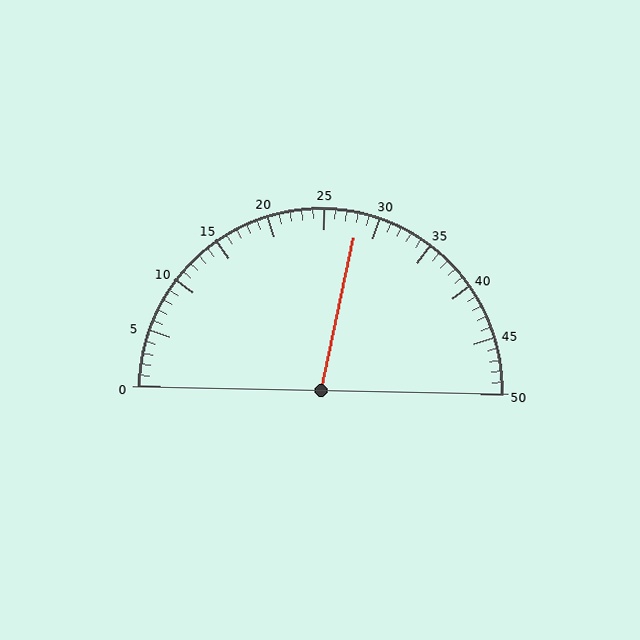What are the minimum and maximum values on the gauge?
The gauge ranges from 0 to 50.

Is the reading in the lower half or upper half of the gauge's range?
The reading is in the upper half of the range (0 to 50).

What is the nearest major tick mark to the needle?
The nearest major tick mark is 30.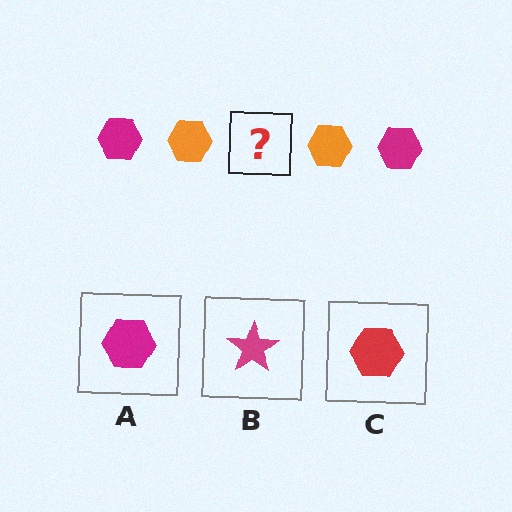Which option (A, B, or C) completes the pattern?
A.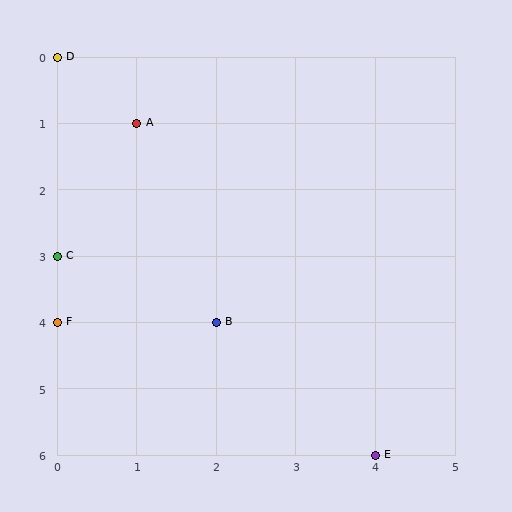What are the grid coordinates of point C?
Point C is at grid coordinates (0, 3).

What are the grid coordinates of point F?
Point F is at grid coordinates (0, 4).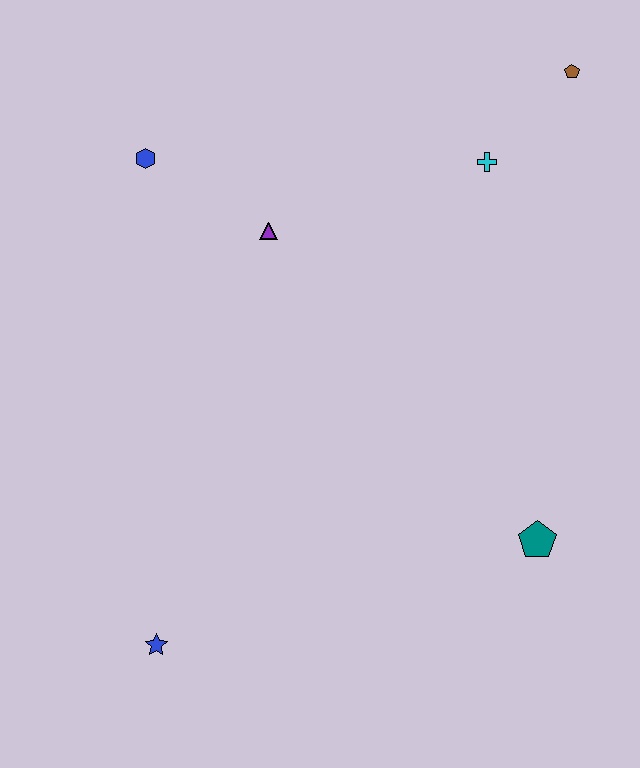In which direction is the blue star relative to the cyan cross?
The blue star is below the cyan cross.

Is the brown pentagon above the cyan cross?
Yes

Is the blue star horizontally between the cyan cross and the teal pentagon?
No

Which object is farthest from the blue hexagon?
The teal pentagon is farthest from the blue hexagon.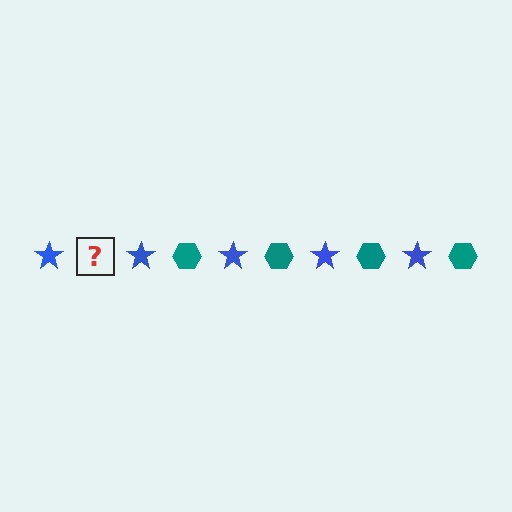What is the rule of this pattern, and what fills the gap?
The rule is that the pattern alternates between blue star and teal hexagon. The gap should be filled with a teal hexagon.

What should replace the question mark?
The question mark should be replaced with a teal hexagon.